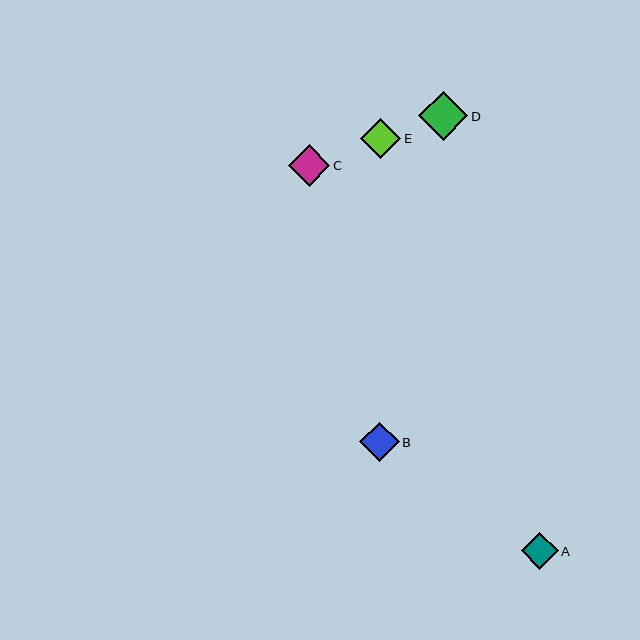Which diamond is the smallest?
Diamond A is the smallest with a size of approximately 37 pixels.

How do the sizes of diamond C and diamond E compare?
Diamond C and diamond E are approximately the same size.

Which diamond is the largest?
Diamond D is the largest with a size of approximately 49 pixels.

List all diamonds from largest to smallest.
From largest to smallest: D, C, E, B, A.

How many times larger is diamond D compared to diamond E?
Diamond D is approximately 1.2 times the size of diamond E.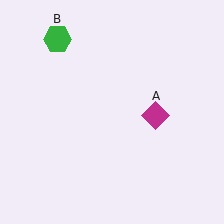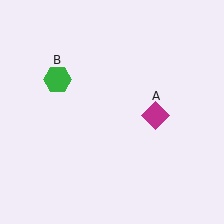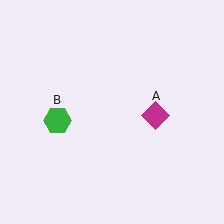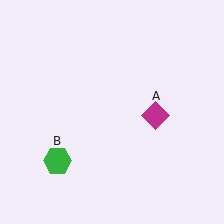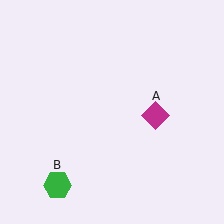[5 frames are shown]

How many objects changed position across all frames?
1 object changed position: green hexagon (object B).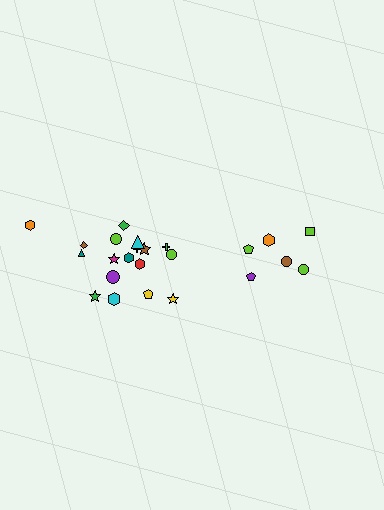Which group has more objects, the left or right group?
The left group.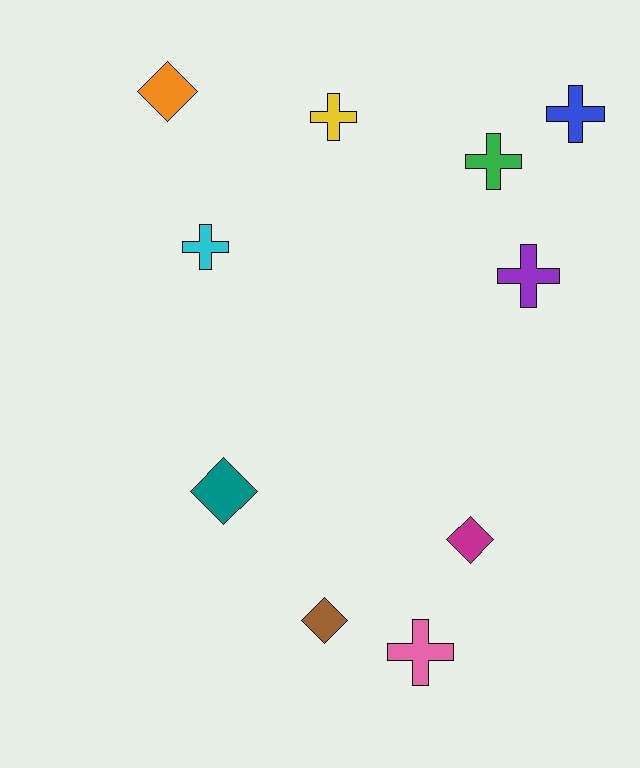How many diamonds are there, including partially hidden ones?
There are 4 diamonds.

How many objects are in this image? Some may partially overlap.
There are 10 objects.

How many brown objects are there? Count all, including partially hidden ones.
There is 1 brown object.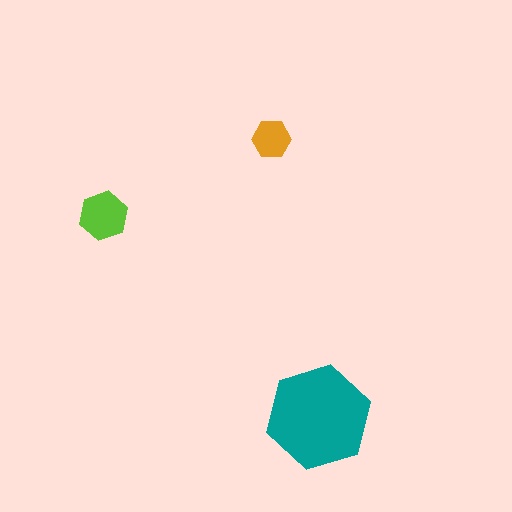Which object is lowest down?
The teal hexagon is bottommost.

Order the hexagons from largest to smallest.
the teal one, the lime one, the orange one.